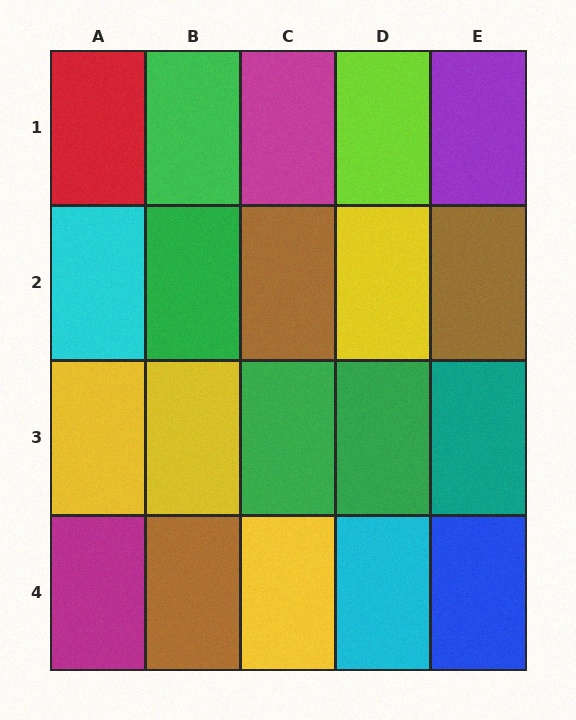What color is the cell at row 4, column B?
Brown.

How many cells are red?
1 cell is red.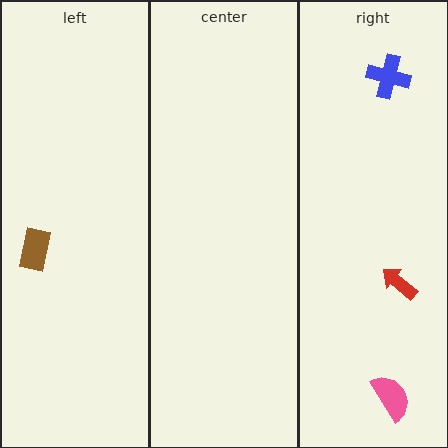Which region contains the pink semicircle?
The right region.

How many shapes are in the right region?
3.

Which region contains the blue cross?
The right region.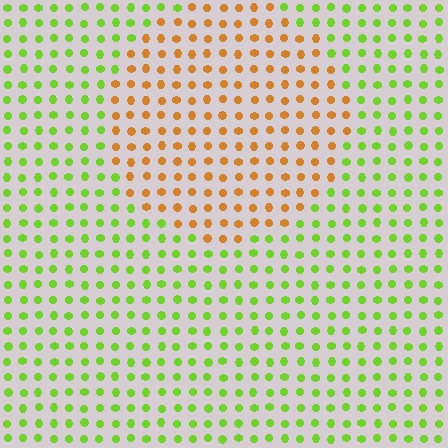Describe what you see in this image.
The image is filled with small lime elements in a uniform arrangement. A circle-shaped region is visible where the elements are tinted to a slightly different hue, forming a subtle color boundary.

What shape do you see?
I see a circle.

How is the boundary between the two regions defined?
The boundary is defined purely by a slight shift in hue (about 65 degrees). Spacing, size, and orientation are identical on both sides.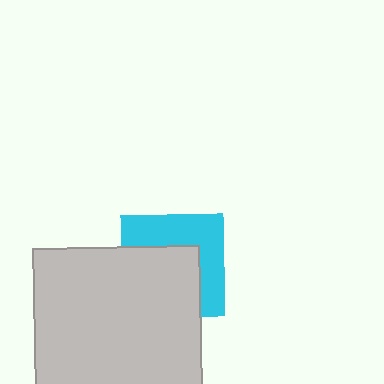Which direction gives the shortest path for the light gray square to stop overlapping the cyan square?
Moving toward the lower-left gives the shortest separation.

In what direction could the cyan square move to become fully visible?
The cyan square could move toward the upper-right. That would shift it out from behind the light gray square entirely.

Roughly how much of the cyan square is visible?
About half of it is visible (roughly 47%).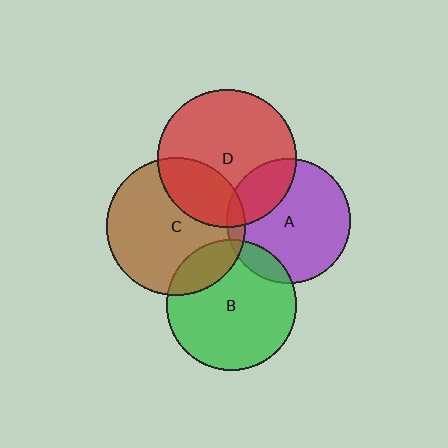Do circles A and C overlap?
Yes.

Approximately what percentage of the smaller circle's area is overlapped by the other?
Approximately 5%.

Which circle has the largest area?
Circle D (red).